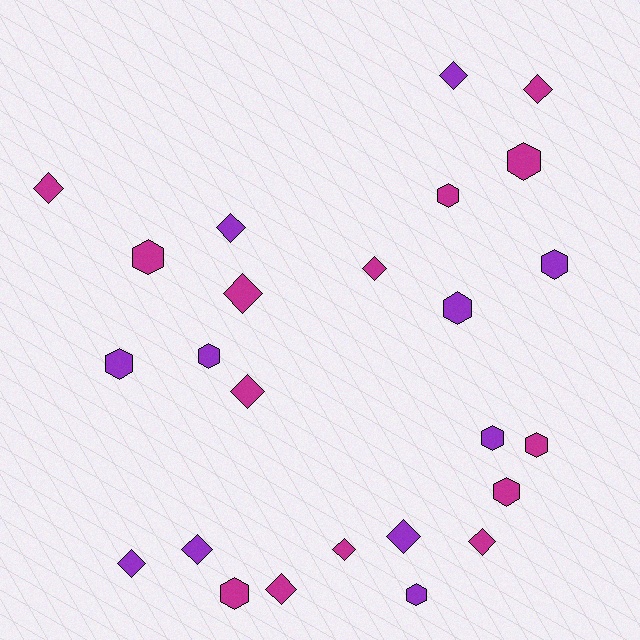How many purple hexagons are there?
There are 6 purple hexagons.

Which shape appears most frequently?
Diamond, with 13 objects.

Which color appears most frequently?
Magenta, with 14 objects.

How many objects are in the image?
There are 25 objects.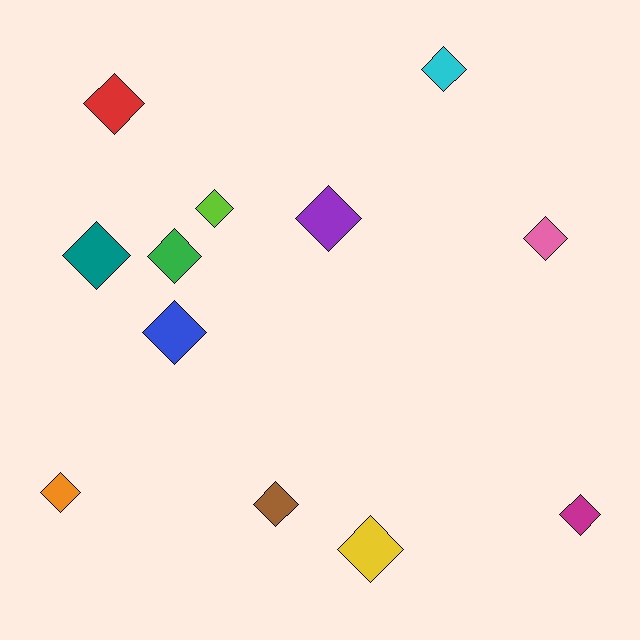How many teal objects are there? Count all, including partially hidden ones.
There is 1 teal object.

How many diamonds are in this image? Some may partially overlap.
There are 12 diamonds.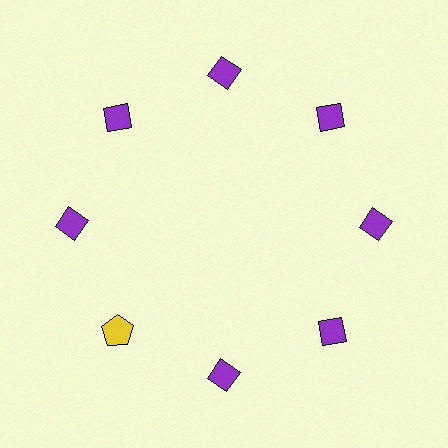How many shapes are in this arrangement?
There are 8 shapes arranged in a ring pattern.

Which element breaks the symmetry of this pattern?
The yellow pentagon at roughly the 8 o'clock position breaks the symmetry. All other shapes are purple diamonds.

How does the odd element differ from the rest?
It differs in both color (yellow instead of purple) and shape (pentagon instead of diamond).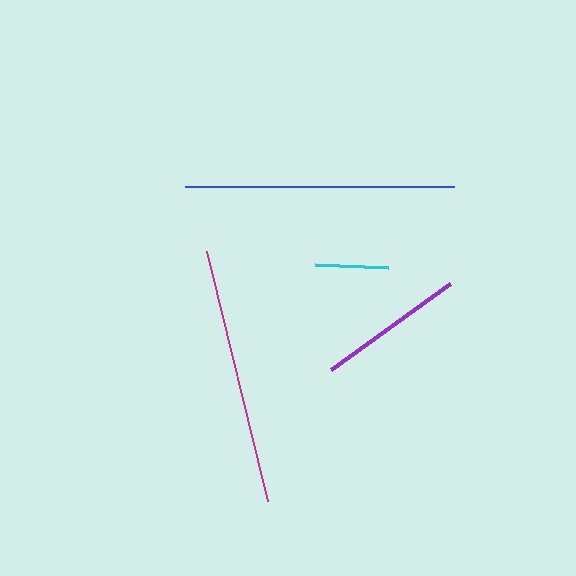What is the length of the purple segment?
The purple segment is approximately 148 pixels long.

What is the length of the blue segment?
The blue segment is approximately 269 pixels long.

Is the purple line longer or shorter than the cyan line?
The purple line is longer than the cyan line.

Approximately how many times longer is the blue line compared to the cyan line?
The blue line is approximately 3.7 times the length of the cyan line.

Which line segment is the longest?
The blue line is the longest at approximately 269 pixels.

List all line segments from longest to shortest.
From longest to shortest: blue, magenta, purple, cyan.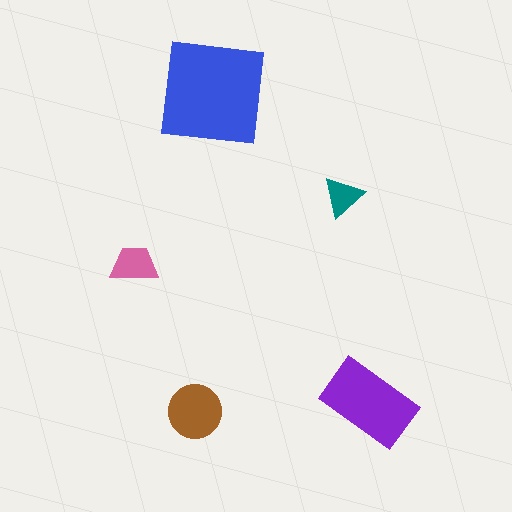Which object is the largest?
The blue square.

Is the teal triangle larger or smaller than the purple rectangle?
Smaller.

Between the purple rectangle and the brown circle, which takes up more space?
The purple rectangle.